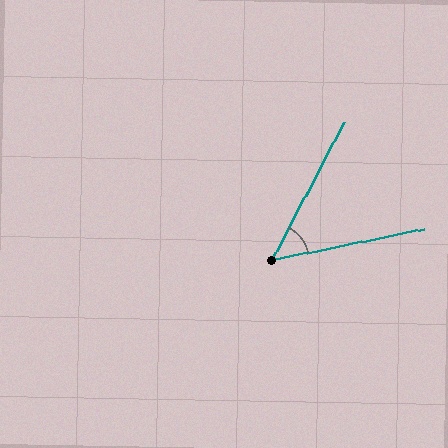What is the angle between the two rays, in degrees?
Approximately 50 degrees.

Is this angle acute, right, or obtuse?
It is acute.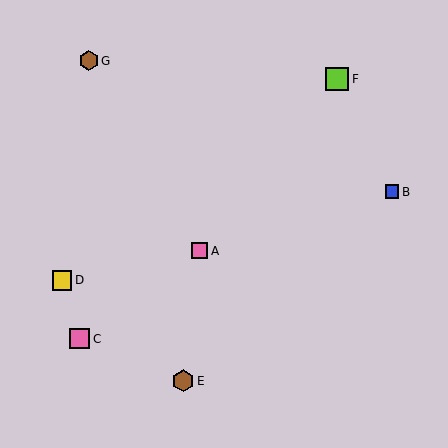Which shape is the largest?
The lime square (labeled F) is the largest.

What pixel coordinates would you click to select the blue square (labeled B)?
Click at (392, 192) to select the blue square B.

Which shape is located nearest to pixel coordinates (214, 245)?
The pink square (labeled A) at (200, 251) is nearest to that location.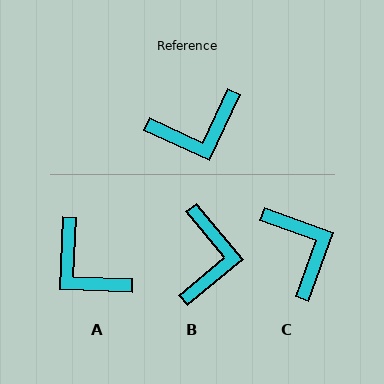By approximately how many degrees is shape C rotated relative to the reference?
Approximately 95 degrees counter-clockwise.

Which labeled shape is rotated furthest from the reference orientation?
C, about 95 degrees away.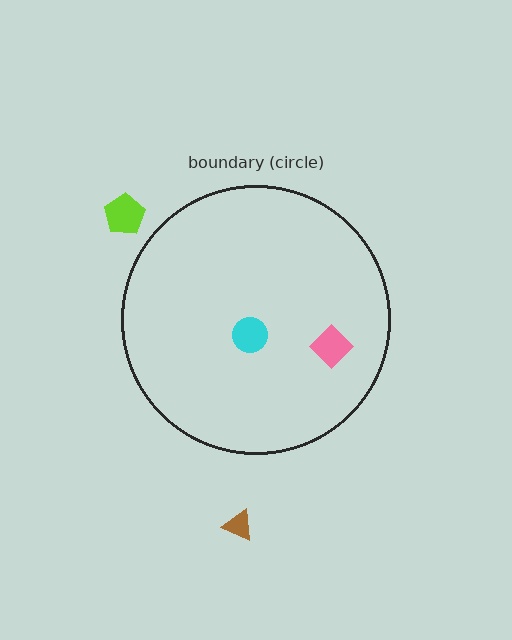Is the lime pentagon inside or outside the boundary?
Outside.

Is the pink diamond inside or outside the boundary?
Inside.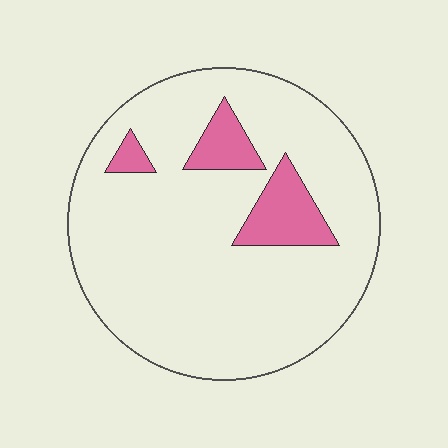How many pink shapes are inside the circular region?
3.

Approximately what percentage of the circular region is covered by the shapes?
Approximately 10%.